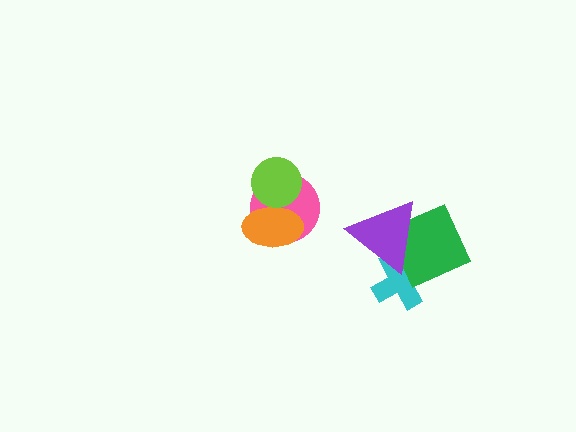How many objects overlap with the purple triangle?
2 objects overlap with the purple triangle.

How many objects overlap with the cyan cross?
2 objects overlap with the cyan cross.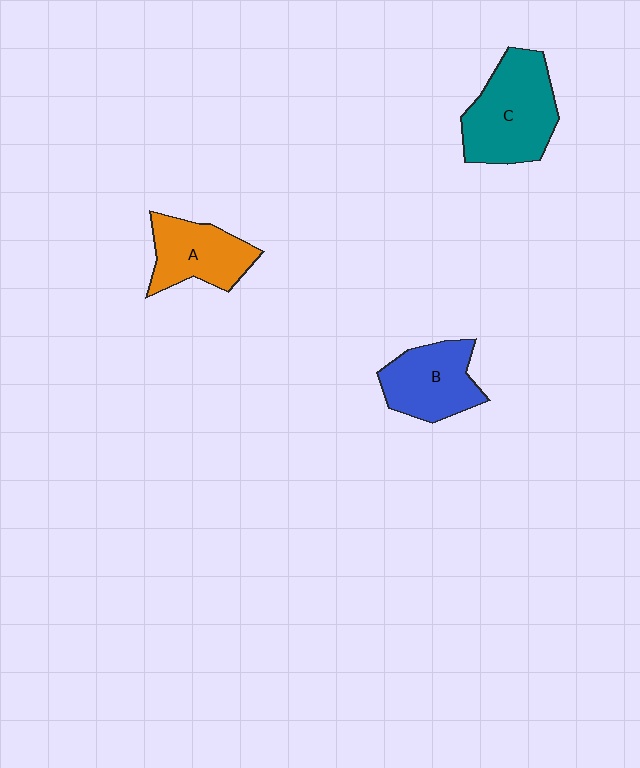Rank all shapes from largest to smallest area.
From largest to smallest: C (teal), B (blue), A (orange).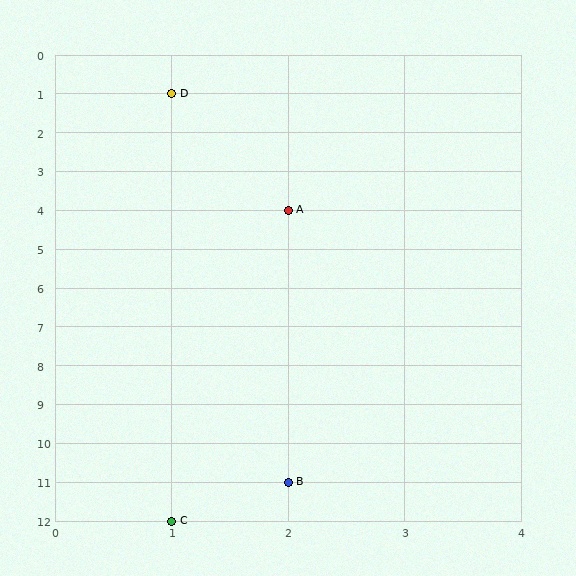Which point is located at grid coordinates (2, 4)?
Point A is at (2, 4).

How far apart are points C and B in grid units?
Points C and B are 1 column and 1 row apart (about 1.4 grid units diagonally).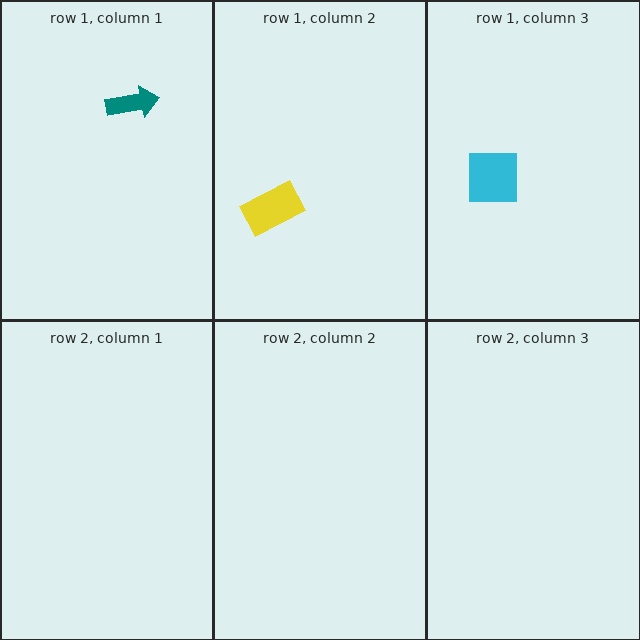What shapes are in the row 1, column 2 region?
The yellow rectangle.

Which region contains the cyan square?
The row 1, column 3 region.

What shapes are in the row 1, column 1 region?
The teal arrow.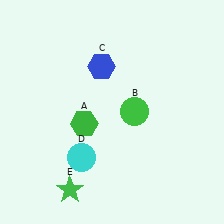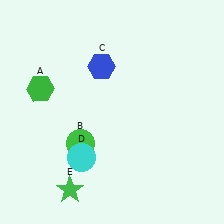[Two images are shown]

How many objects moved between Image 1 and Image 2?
2 objects moved between the two images.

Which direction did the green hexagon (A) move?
The green hexagon (A) moved left.